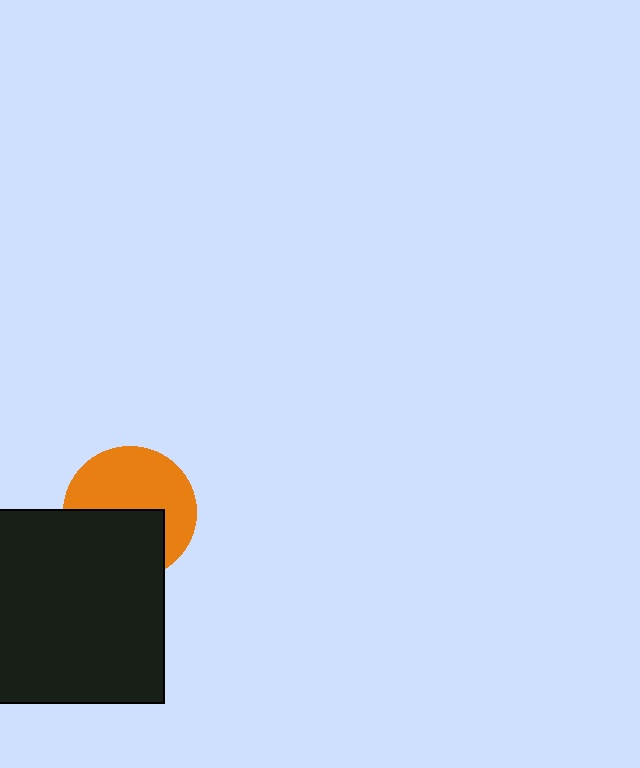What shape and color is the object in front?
The object in front is a black square.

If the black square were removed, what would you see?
You would see the complete orange circle.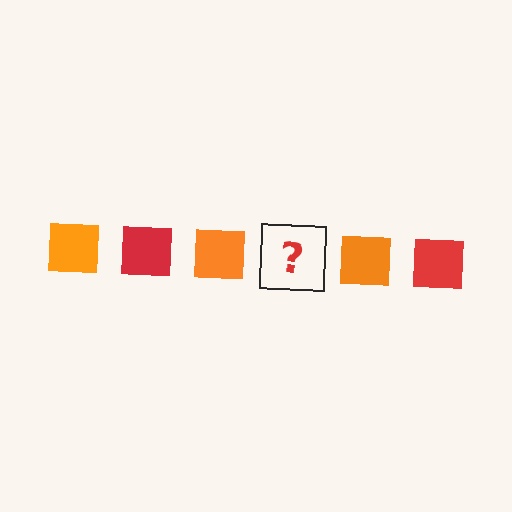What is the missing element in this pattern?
The missing element is a red square.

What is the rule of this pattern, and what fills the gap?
The rule is that the pattern cycles through orange, red squares. The gap should be filled with a red square.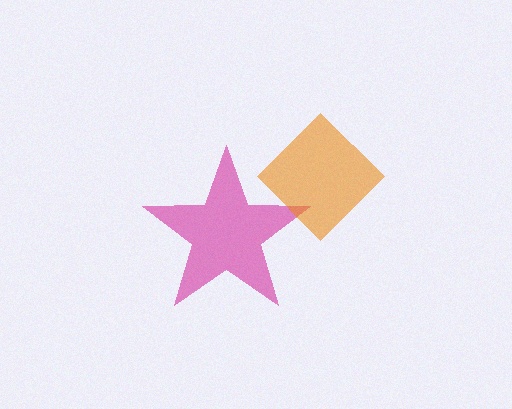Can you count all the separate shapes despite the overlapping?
Yes, there are 2 separate shapes.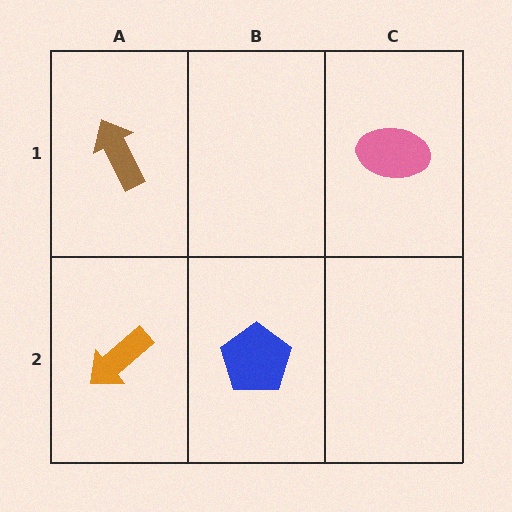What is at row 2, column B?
A blue pentagon.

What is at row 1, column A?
A brown arrow.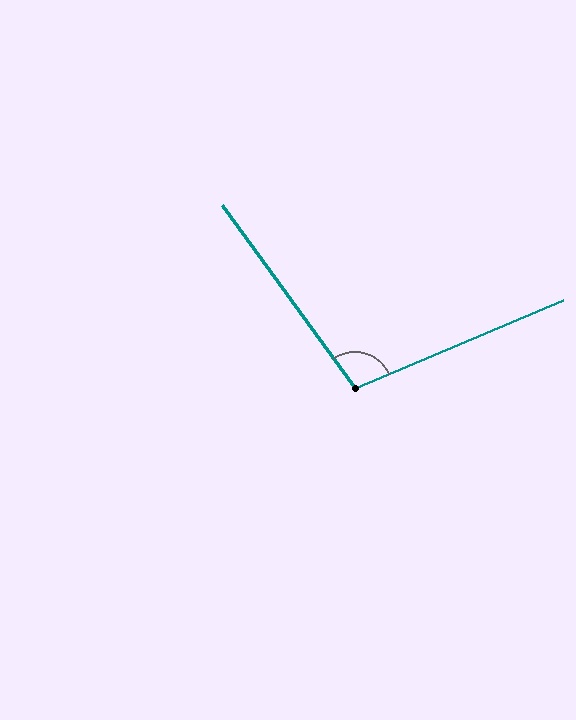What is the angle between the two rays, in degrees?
Approximately 103 degrees.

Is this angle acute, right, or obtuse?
It is obtuse.